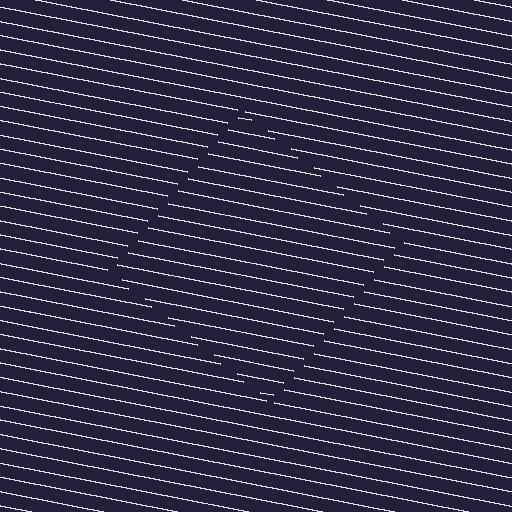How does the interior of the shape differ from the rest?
The interior of the shape contains the same grating, shifted by half a period — the contour is defined by the phase discontinuity where line-ends from the inner and outer gratings abut.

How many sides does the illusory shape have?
4 sides — the line-ends trace a square.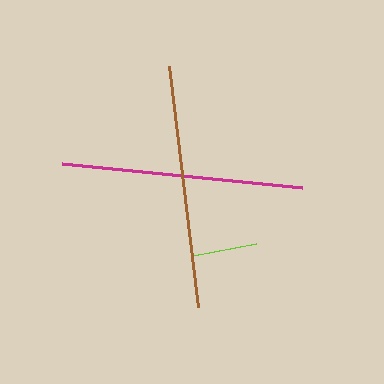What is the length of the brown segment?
The brown segment is approximately 243 pixels long.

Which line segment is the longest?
The brown line is the longest at approximately 243 pixels.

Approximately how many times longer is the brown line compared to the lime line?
The brown line is approximately 3.8 times the length of the lime line.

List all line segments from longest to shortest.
From longest to shortest: brown, magenta, lime.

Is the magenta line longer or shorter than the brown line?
The brown line is longer than the magenta line.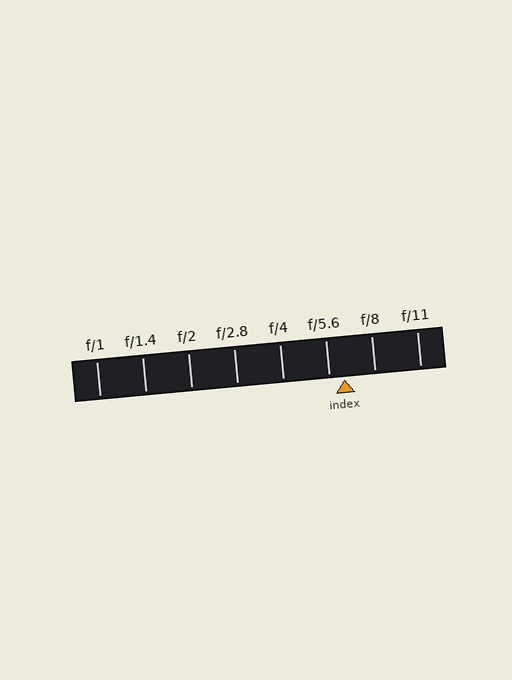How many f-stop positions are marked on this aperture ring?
There are 8 f-stop positions marked.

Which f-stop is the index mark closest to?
The index mark is closest to f/5.6.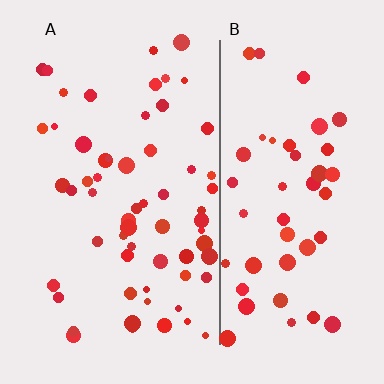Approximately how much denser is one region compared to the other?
Approximately 1.3× — region A over region B.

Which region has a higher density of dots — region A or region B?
A (the left).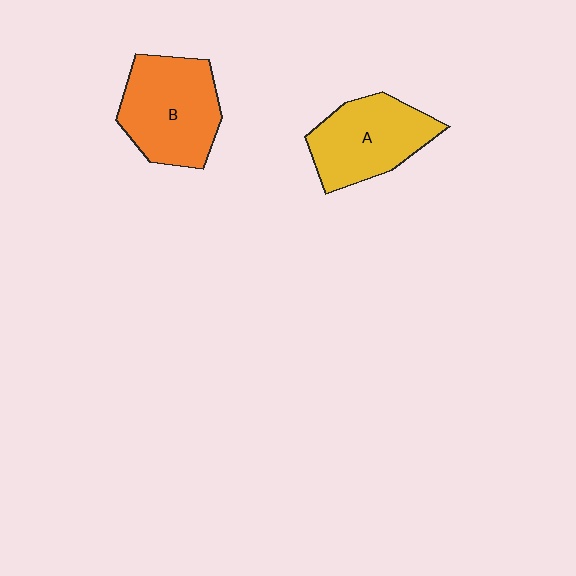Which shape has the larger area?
Shape B (orange).